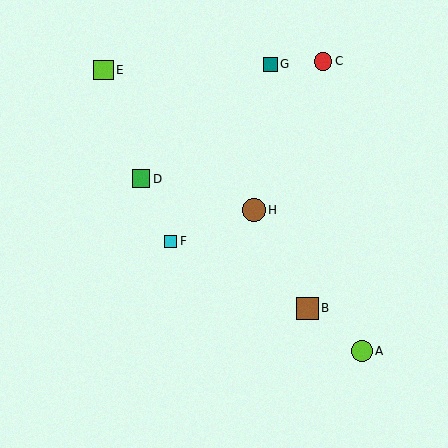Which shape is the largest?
The brown circle (labeled H) is the largest.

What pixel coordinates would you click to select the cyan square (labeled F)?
Click at (171, 241) to select the cyan square F.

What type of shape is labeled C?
Shape C is a red circle.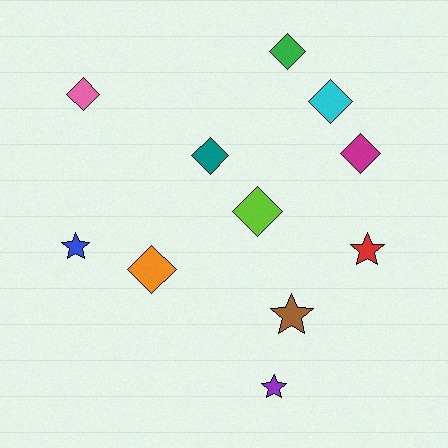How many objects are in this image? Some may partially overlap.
There are 11 objects.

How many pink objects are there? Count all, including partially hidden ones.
There is 1 pink object.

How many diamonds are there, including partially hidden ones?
There are 7 diamonds.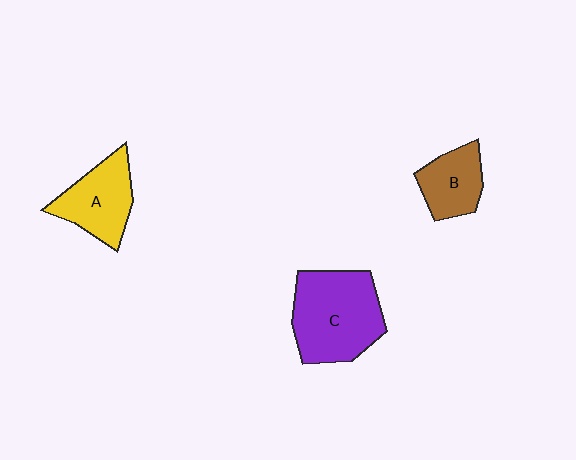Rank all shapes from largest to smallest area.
From largest to smallest: C (purple), A (yellow), B (brown).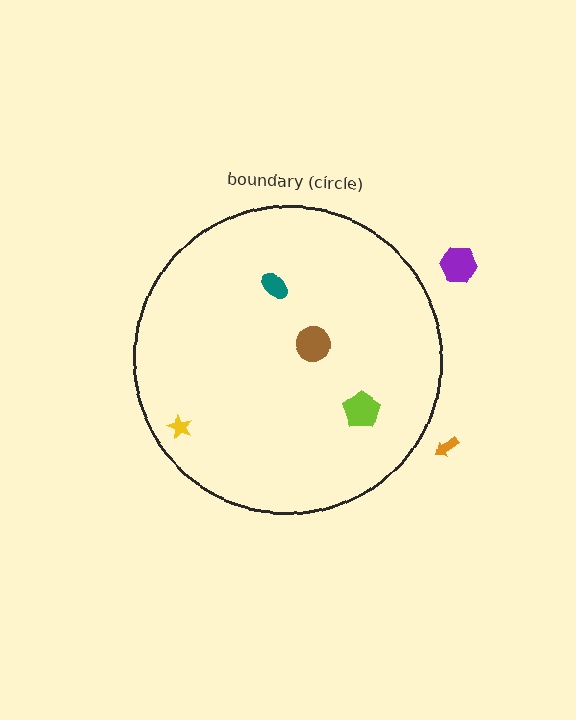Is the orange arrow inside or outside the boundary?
Outside.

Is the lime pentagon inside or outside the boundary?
Inside.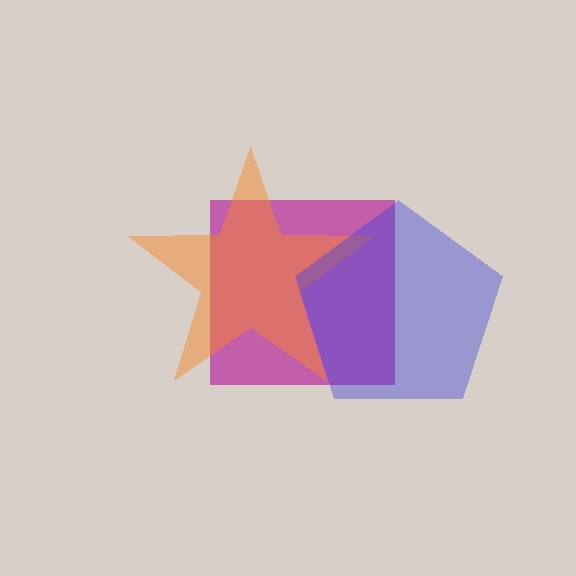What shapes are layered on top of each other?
The layered shapes are: a magenta square, an orange star, a blue pentagon.